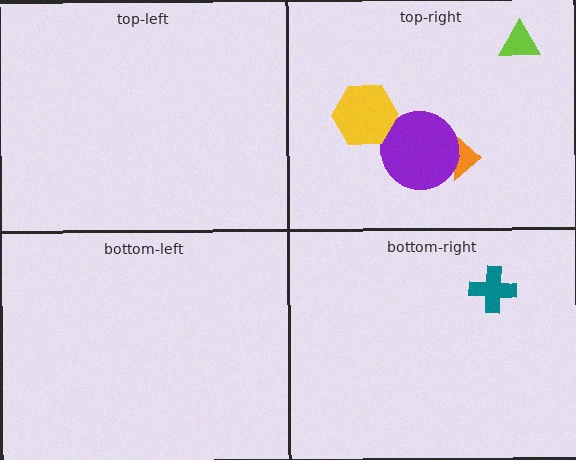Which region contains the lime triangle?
The top-right region.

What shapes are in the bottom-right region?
The teal cross.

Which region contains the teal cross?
The bottom-right region.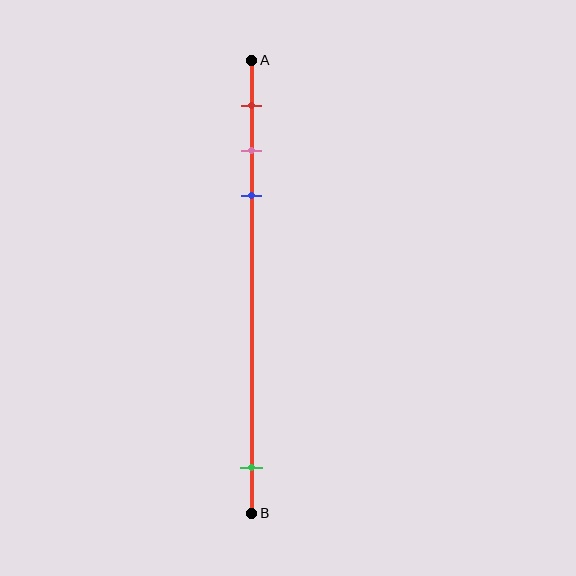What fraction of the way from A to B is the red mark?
The red mark is approximately 10% (0.1) of the way from A to B.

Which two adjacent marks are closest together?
The pink and blue marks are the closest adjacent pair.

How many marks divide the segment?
There are 4 marks dividing the segment.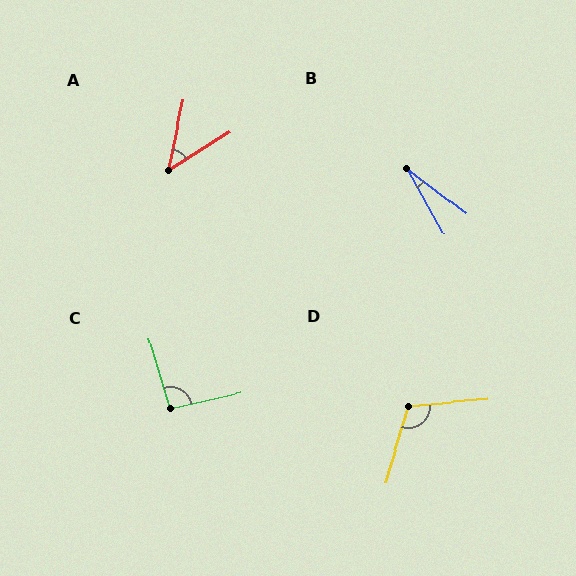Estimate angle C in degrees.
Approximately 94 degrees.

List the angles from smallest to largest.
B (23°), A (45°), C (94°), D (112°).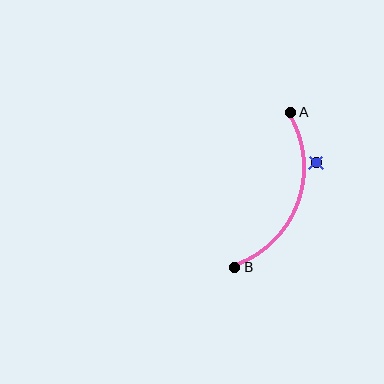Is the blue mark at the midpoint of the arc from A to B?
No — the blue mark does not lie on the arc at all. It sits slightly outside the curve.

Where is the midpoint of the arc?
The arc midpoint is the point on the curve farthest from the straight line joining A and B. It sits to the right of that line.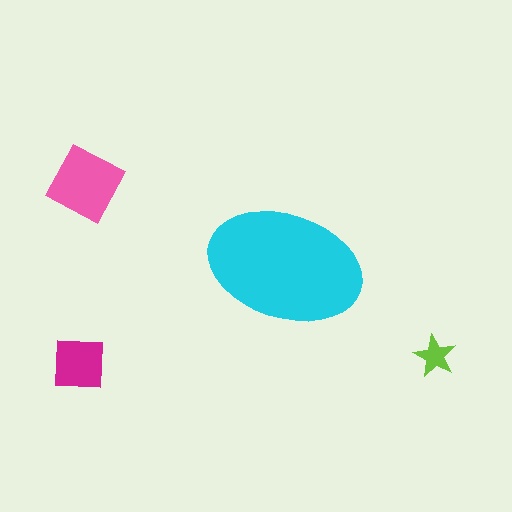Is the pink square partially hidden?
No, the pink square is fully visible.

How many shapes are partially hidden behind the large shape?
0 shapes are partially hidden.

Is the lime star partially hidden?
No, the lime star is fully visible.